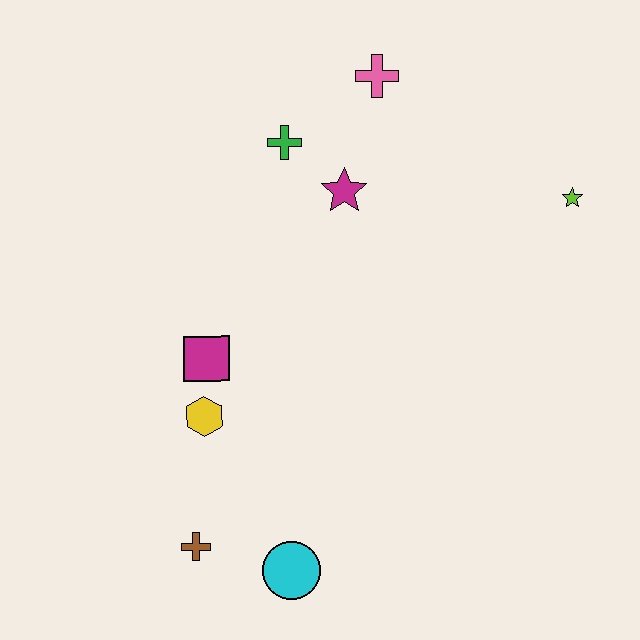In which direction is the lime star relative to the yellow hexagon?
The lime star is to the right of the yellow hexagon.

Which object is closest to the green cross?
The magenta star is closest to the green cross.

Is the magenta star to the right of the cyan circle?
Yes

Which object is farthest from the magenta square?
The lime star is farthest from the magenta square.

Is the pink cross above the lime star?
Yes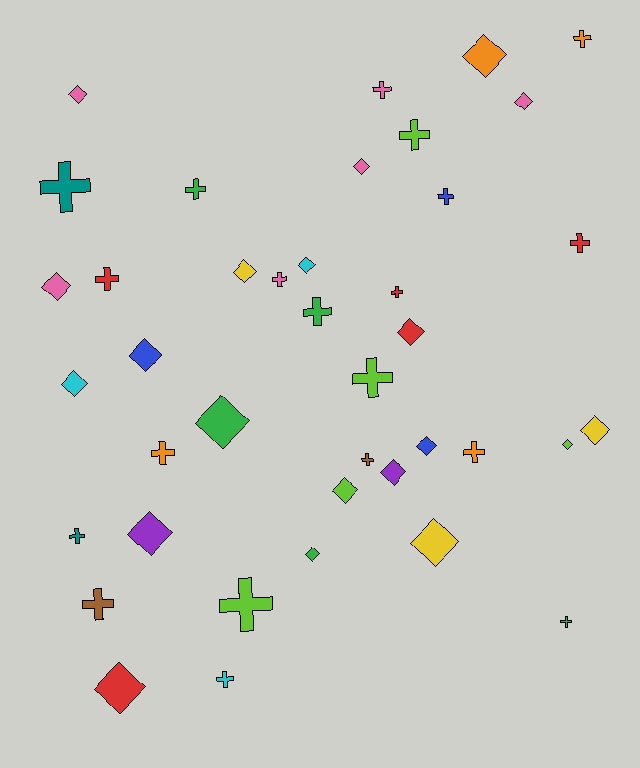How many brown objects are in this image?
There are 2 brown objects.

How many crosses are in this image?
There are 20 crosses.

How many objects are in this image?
There are 40 objects.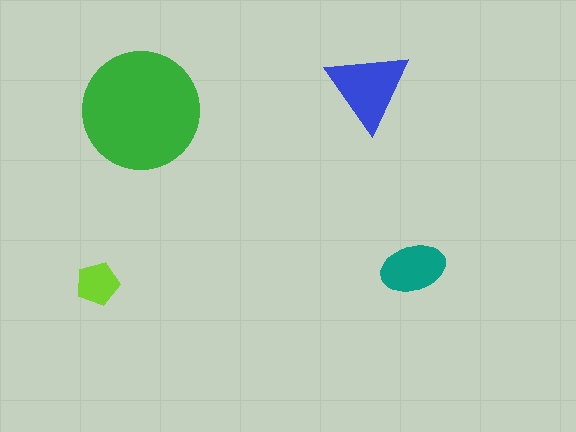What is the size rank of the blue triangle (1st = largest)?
2nd.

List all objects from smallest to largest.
The lime pentagon, the teal ellipse, the blue triangle, the green circle.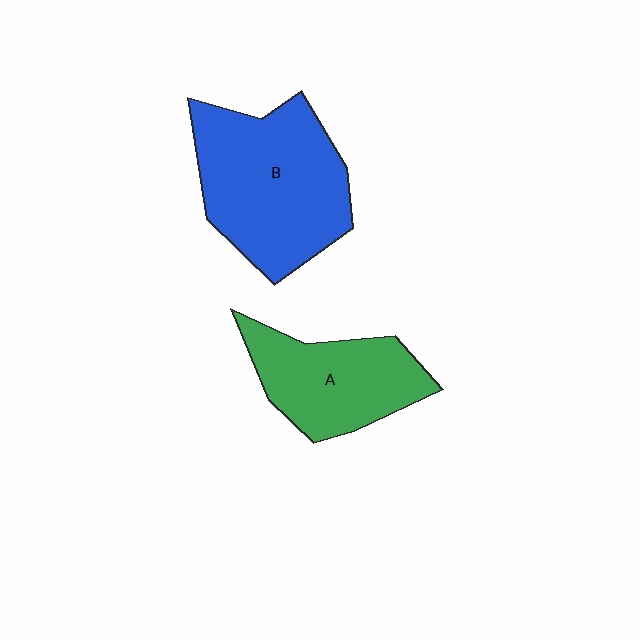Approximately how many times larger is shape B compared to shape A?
Approximately 1.5 times.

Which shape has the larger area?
Shape B (blue).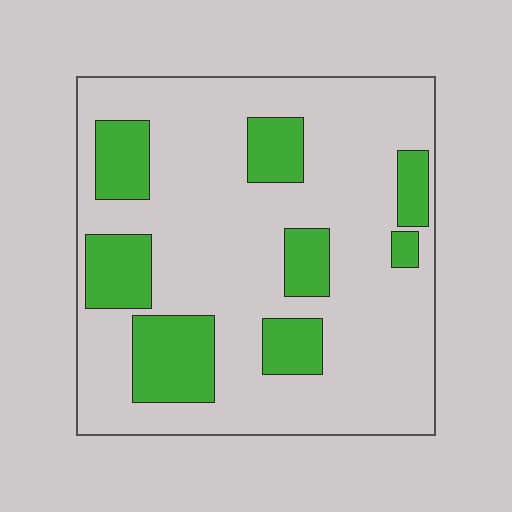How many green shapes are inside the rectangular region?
8.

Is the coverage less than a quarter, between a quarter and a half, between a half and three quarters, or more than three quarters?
Less than a quarter.